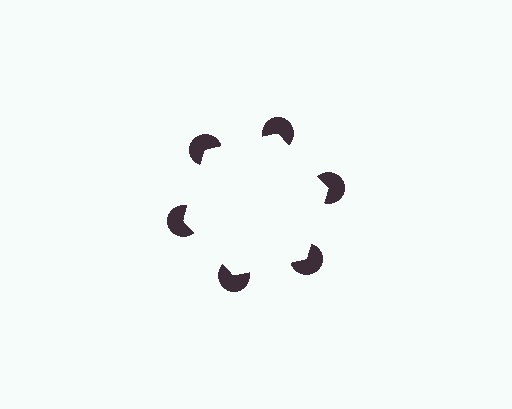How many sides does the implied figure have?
6 sides.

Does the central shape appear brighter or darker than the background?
It typically appears slightly brighter than the background, even though no actual brightness change is drawn.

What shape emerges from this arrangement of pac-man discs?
An illusory hexagon — its edges are inferred from the aligned wedge cuts in the pac-man discs, not physically drawn.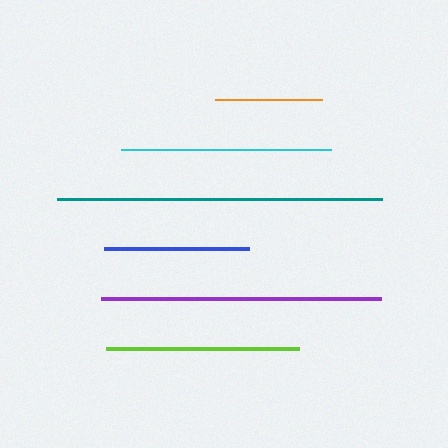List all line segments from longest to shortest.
From longest to shortest: teal, purple, cyan, lime, blue, orange.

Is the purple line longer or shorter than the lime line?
The purple line is longer than the lime line.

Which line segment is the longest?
The teal line is the longest at approximately 325 pixels.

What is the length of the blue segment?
The blue segment is approximately 145 pixels long.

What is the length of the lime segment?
The lime segment is approximately 193 pixels long.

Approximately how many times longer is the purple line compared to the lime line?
The purple line is approximately 1.4 times the length of the lime line.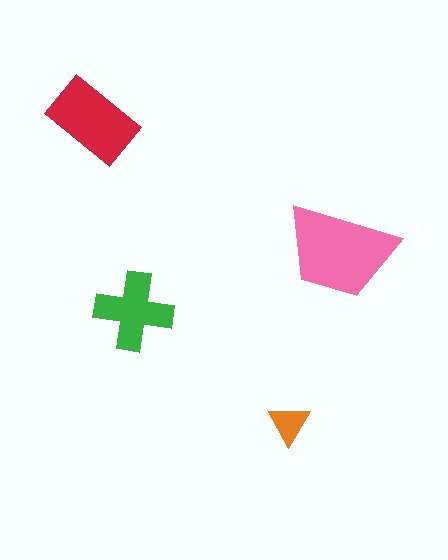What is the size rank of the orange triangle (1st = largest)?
4th.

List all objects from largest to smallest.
The pink trapezoid, the red rectangle, the green cross, the orange triangle.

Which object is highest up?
The red rectangle is topmost.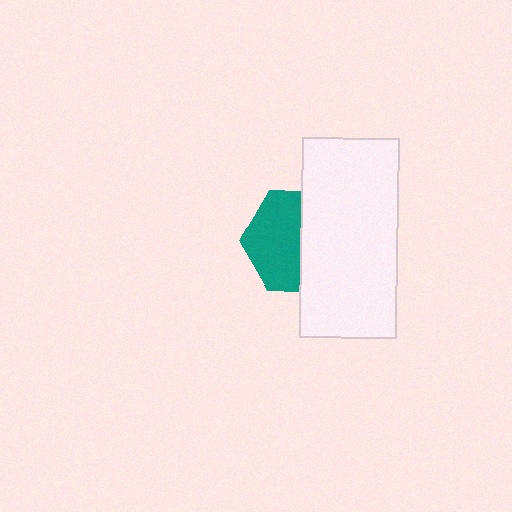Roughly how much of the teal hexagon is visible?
About half of it is visible (roughly 52%).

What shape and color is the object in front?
The object in front is a white rectangle.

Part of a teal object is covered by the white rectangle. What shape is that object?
It is a hexagon.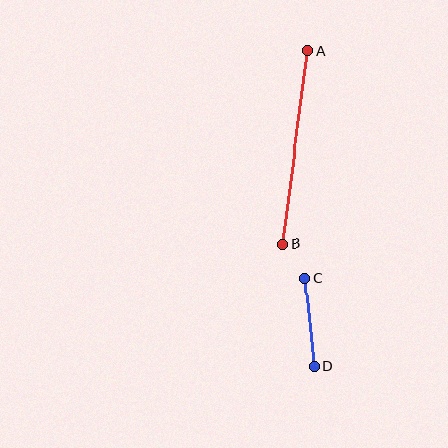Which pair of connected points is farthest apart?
Points A and B are farthest apart.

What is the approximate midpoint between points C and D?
The midpoint is at approximately (310, 322) pixels.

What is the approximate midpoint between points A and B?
The midpoint is at approximately (295, 147) pixels.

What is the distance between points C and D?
The distance is approximately 88 pixels.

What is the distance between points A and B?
The distance is approximately 194 pixels.